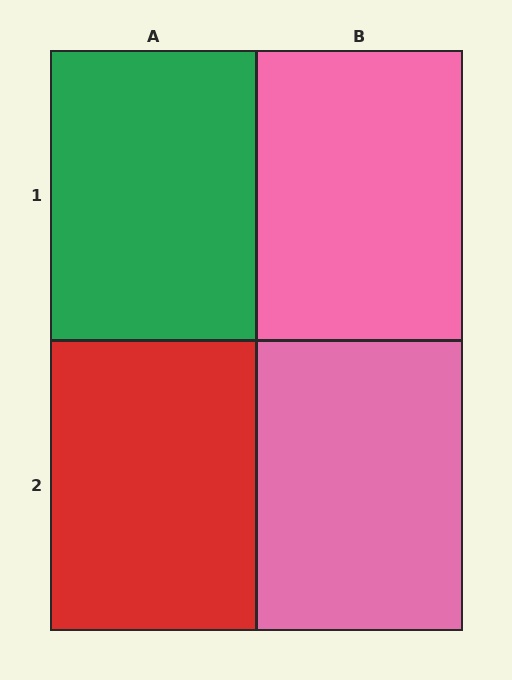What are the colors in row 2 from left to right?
Red, pink.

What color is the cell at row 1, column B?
Pink.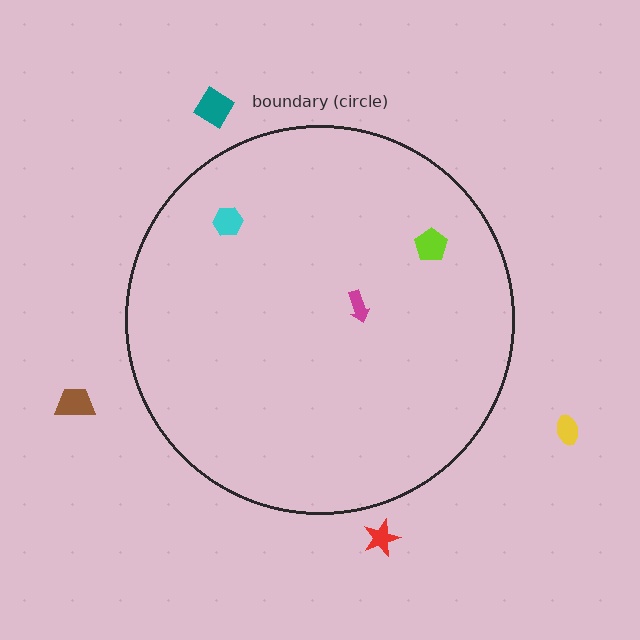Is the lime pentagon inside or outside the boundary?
Inside.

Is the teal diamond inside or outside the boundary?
Outside.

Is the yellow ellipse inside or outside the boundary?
Outside.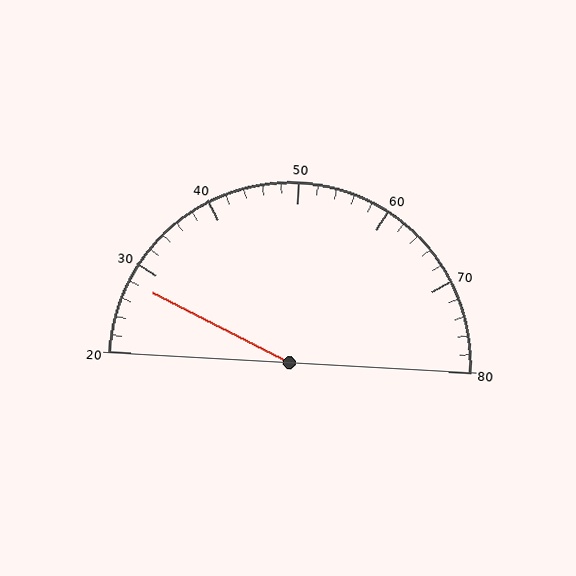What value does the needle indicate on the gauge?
The needle indicates approximately 28.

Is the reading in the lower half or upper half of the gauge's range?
The reading is in the lower half of the range (20 to 80).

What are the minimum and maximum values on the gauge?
The gauge ranges from 20 to 80.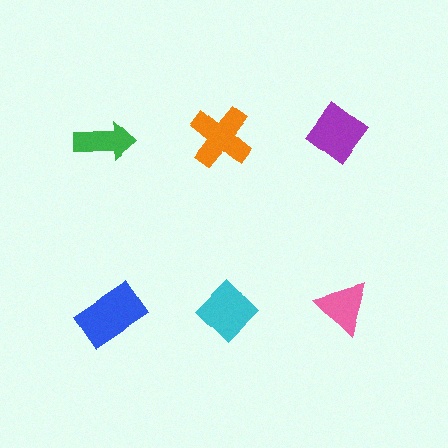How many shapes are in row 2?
3 shapes.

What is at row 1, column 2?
An orange cross.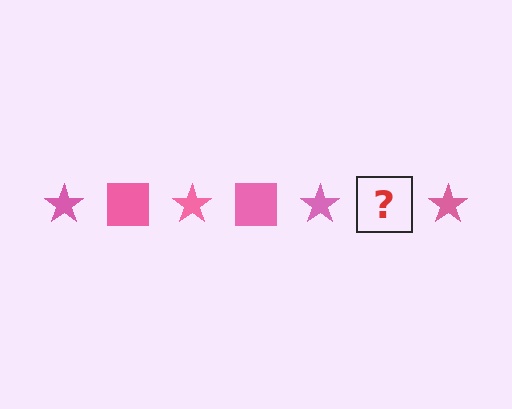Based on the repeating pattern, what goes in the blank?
The blank should be a pink square.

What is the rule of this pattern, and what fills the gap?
The rule is that the pattern cycles through star, square shapes in pink. The gap should be filled with a pink square.